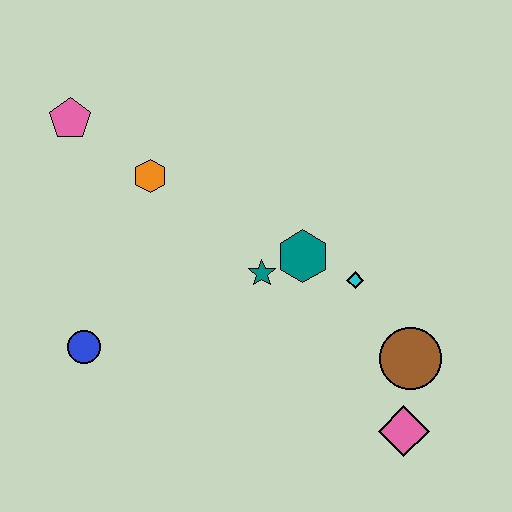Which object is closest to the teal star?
The teal hexagon is closest to the teal star.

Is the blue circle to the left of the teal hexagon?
Yes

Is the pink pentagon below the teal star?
No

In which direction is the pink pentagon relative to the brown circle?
The pink pentagon is to the left of the brown circle.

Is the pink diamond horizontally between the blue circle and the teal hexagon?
No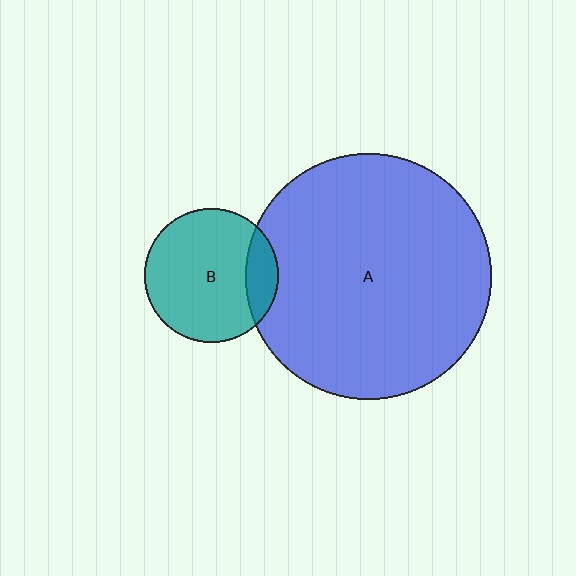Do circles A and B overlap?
Yes.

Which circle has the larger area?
Circle A (blue).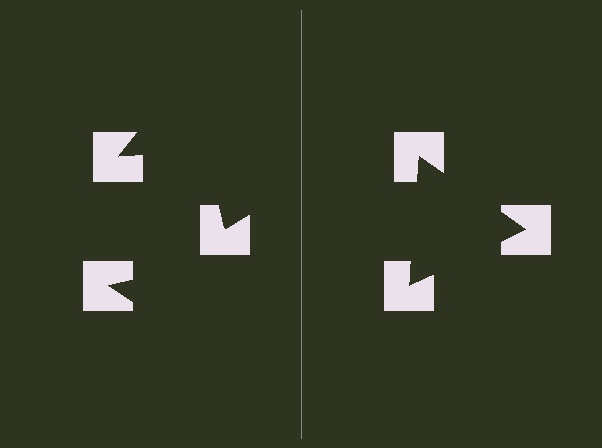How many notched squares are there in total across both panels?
6 — 3 on each side.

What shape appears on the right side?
An illusory triangle.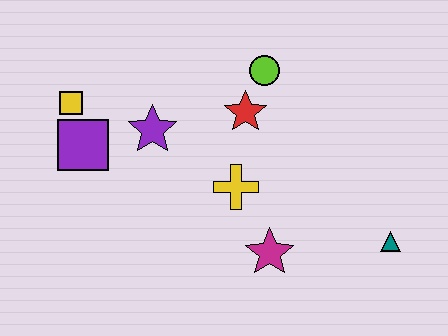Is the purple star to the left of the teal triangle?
Yes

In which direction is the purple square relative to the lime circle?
The purple square is to the left of the lime circle.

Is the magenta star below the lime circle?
Yes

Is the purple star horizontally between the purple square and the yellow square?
No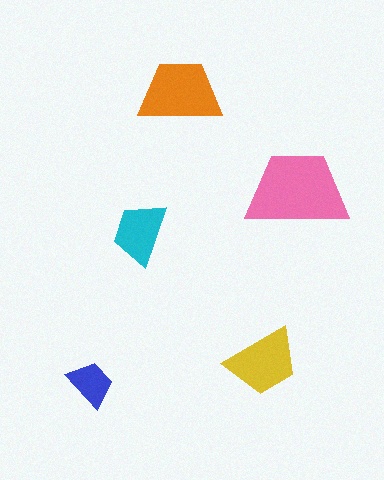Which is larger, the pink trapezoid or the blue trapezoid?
The pink one.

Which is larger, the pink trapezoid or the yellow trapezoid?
The pink one.